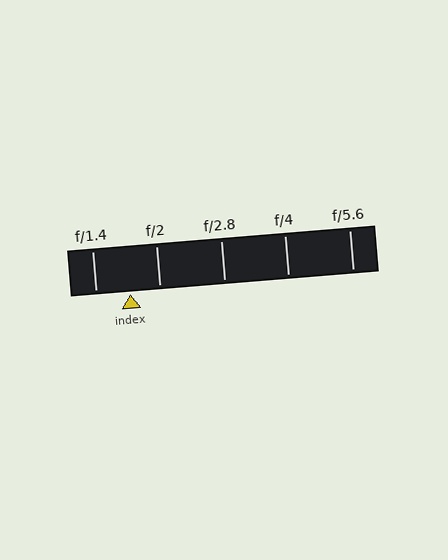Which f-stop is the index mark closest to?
The index mark is closest to f/2.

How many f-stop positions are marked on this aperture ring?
There are 5 f-stop positions marked.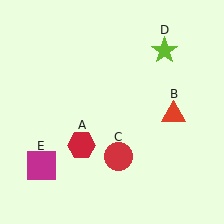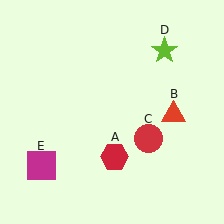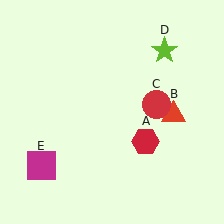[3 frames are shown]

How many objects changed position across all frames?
2 objects changed position: red hexagon (object A), red circle (object C).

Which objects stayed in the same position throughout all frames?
Red triangle (object B) and lime star (object D) and magenta square (object E) remained stationary.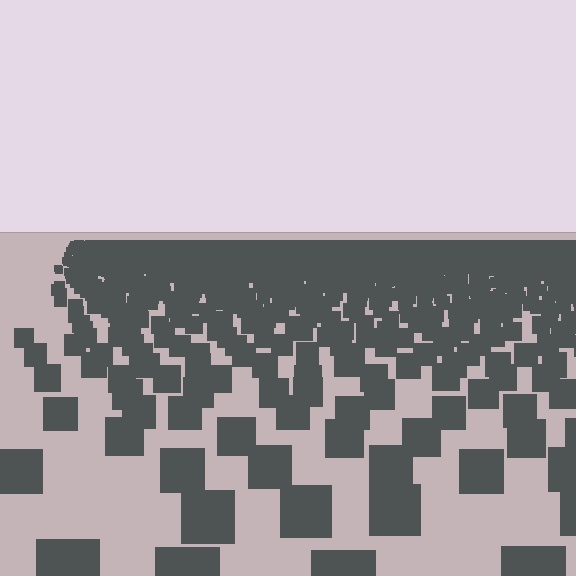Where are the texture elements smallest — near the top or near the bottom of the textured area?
Near the top.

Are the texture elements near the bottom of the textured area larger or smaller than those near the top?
Larger. Near the bottom, elements are closer to the viewer and appear at a bigger on-screen size.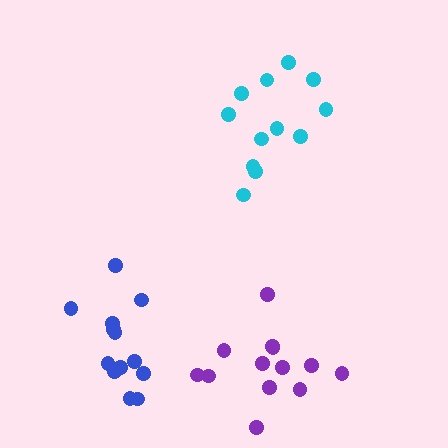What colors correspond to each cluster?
The clusters are colored: cyan, blue, purple.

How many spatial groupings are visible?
There are 3 spatial groupings.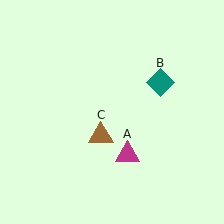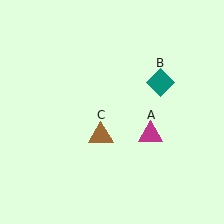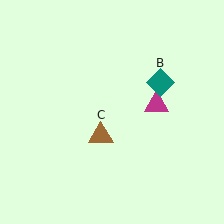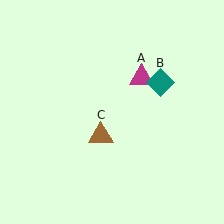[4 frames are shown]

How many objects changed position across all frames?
1 object changed position: magenta triangle (object A).